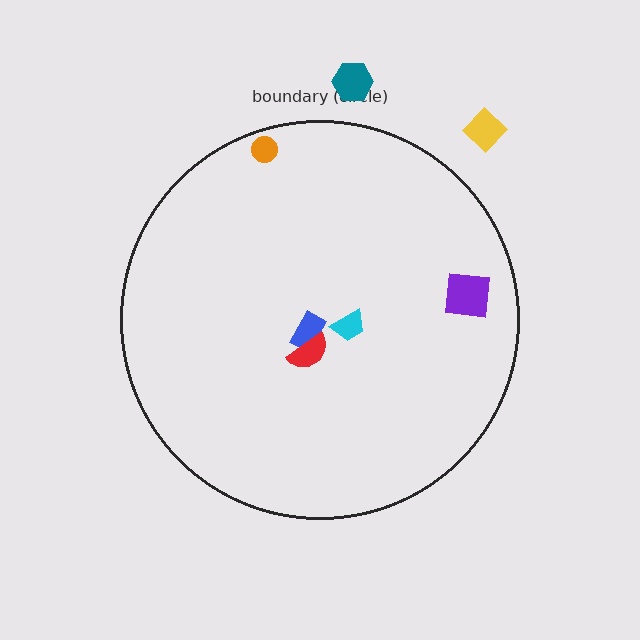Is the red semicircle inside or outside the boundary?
Inside.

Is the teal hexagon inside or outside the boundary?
Outside.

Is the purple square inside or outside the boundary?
Inside.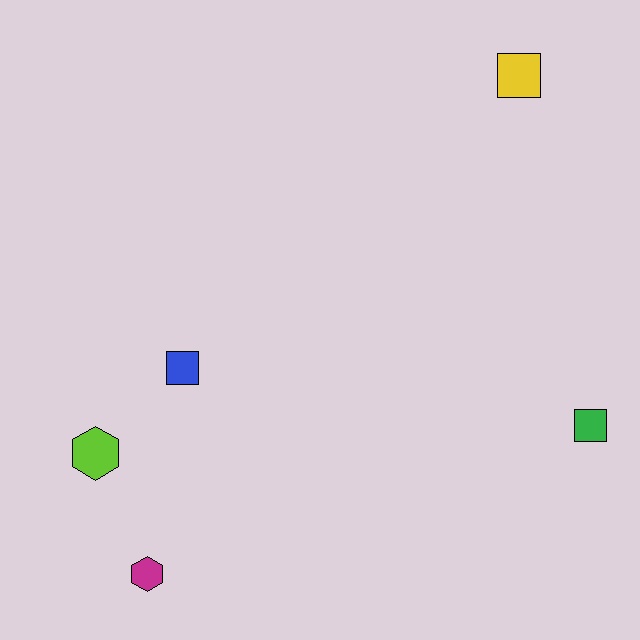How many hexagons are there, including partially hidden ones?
There are 2 hexagons.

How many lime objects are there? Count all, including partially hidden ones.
There is 1 lime object.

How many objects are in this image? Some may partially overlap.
There are 5 objects.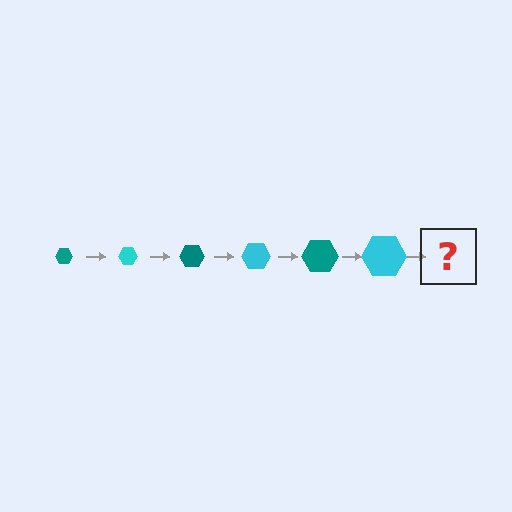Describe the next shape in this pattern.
It should be a teal hexagon, larger than the previous one.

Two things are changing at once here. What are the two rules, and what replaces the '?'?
The two rules are that the hexagon grows larger each step and the color cycles through teal and cyan. The '?' should be a teal hexagon, larger than the previous one.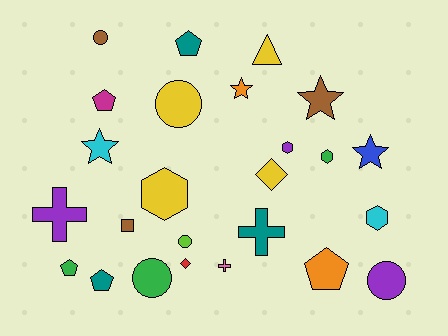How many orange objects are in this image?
There are 2 orange objects.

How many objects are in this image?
There are 25 objects.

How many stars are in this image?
There are 4 stars.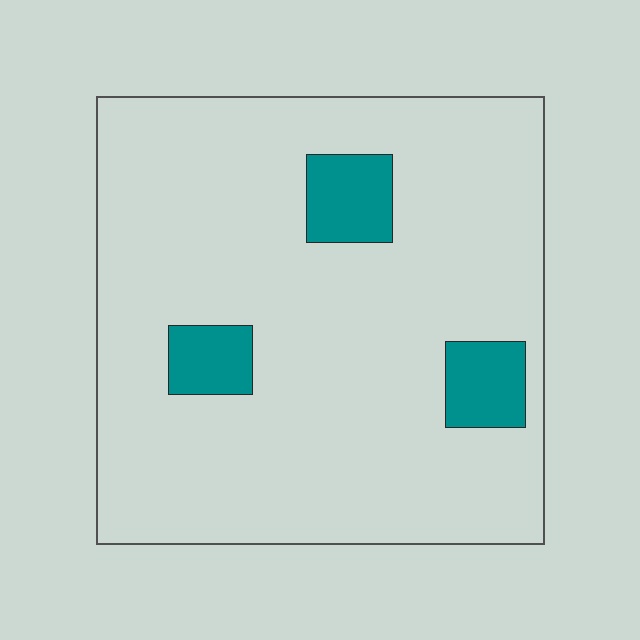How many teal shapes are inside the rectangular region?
3.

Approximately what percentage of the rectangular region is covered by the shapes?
Approximately 10%.